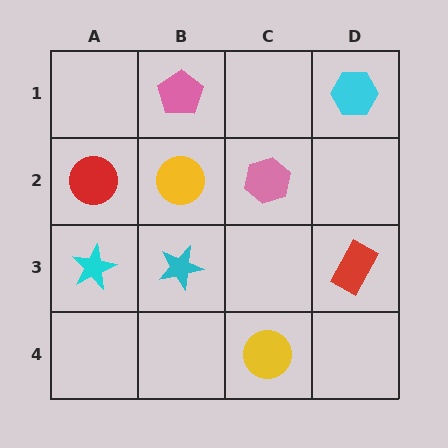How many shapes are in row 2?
3 shapes.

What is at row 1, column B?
A pink pentagon.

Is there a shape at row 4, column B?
No, that cell is empty.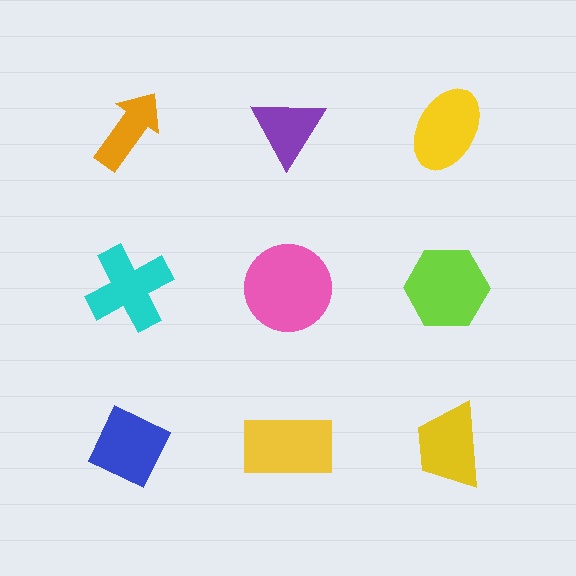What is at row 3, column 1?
A blue diamond.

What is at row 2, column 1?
A cyan cross.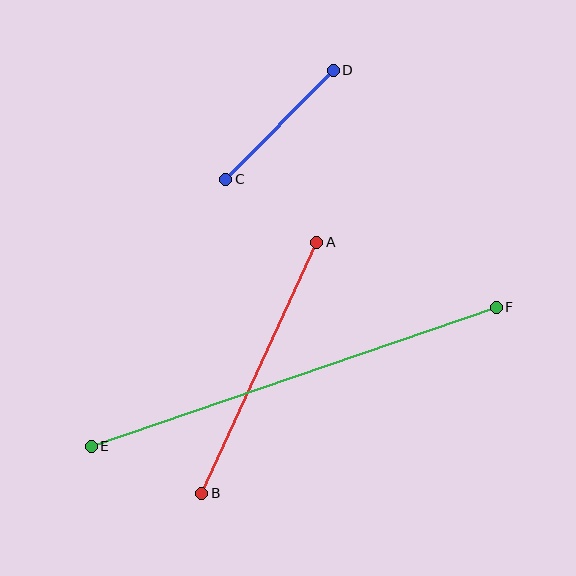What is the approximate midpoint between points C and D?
The midpoint is at approximately (280, 125) pixels.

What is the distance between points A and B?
The distance is approximately 276 pixels.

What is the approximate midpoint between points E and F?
The midpoint is at approximately (294, 377) pixels.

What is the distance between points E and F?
The distance is approximately 428 pixels.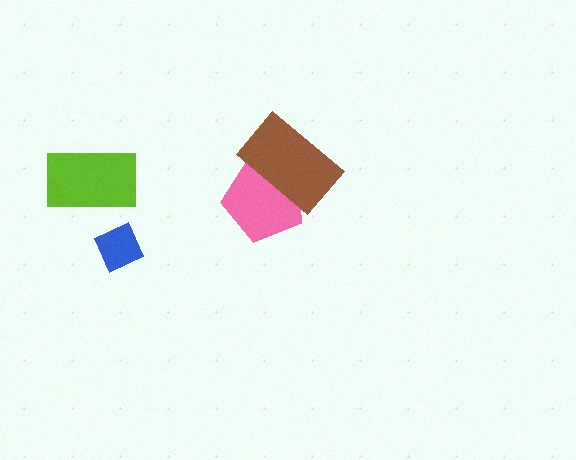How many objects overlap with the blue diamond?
0 objects overlap with the blue diamond.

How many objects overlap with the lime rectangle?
0 objects overlap with the lime rectangle.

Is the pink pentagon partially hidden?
Yes, it is partially covered by another shape.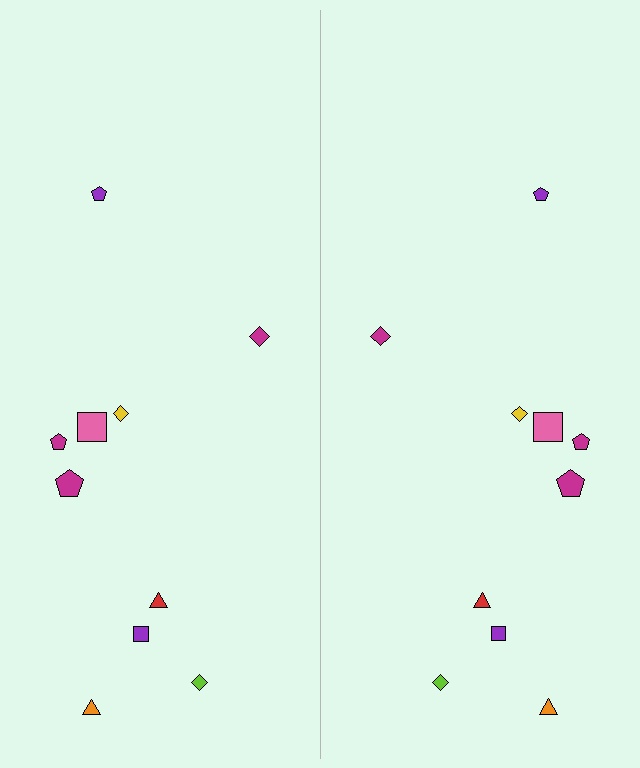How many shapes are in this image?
There are 20 shapes in this image.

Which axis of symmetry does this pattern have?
The pattern has a vertical axis of symmetry running through the center of the image.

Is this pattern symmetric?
Yes, this pattern has bilateral (reflection) symmetry.